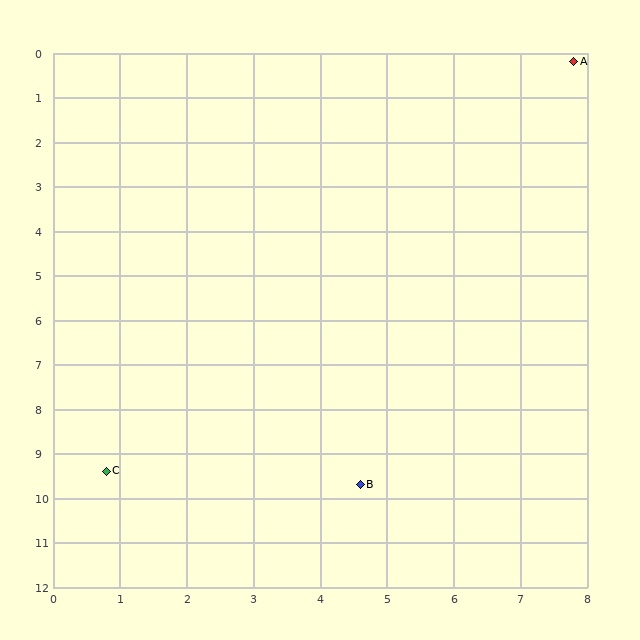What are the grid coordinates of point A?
Point A is at approximately (7.8, 0.2).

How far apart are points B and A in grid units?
Points B and A are about 10.0 grid units apart.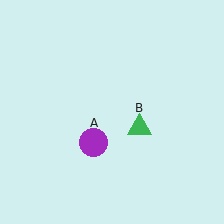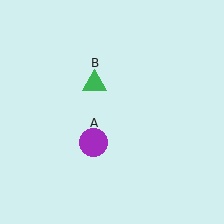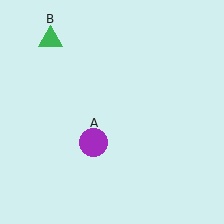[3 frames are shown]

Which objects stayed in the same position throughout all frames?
Purple circle (object A) remained stationary.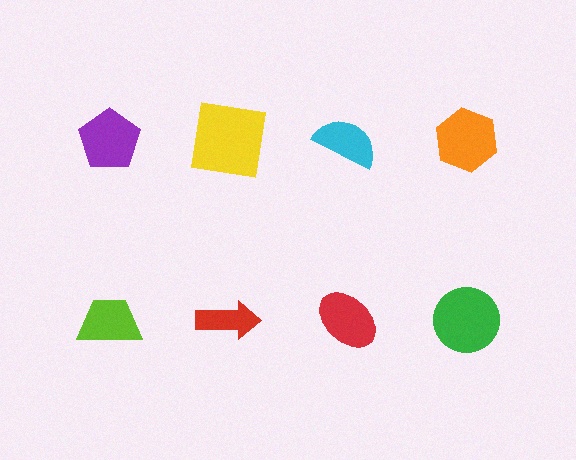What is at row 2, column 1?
A lime trapezoid.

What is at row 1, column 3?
A cyan semicircle.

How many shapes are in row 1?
4 shapes.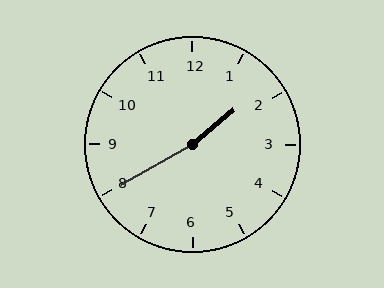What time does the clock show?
1:40.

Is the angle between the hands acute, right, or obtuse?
It is obtuse.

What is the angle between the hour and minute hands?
Approximately 170 degrees.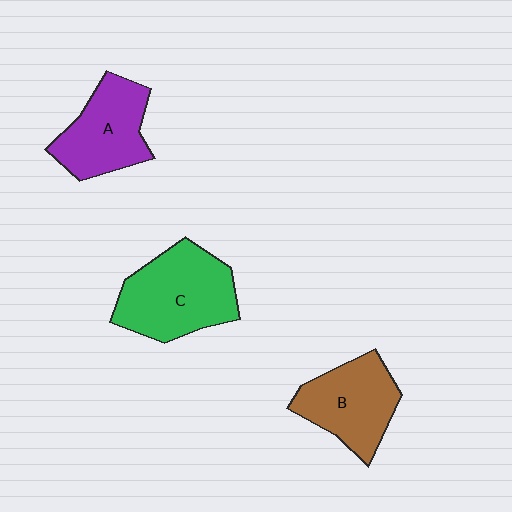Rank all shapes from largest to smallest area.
From largest to smallest: C (green), B (brown), A (purple).